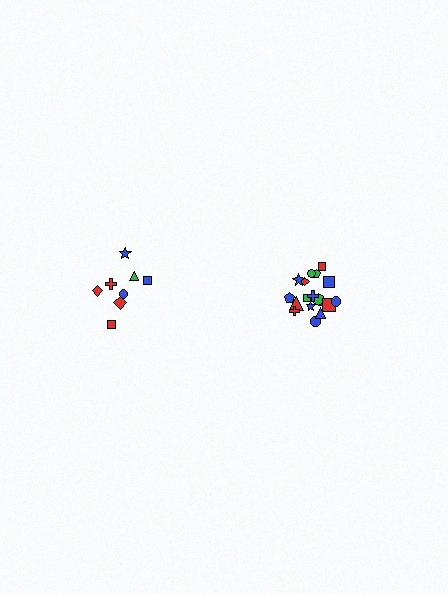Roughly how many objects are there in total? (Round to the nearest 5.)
Roughly 25 objects in total.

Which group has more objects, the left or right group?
The right group.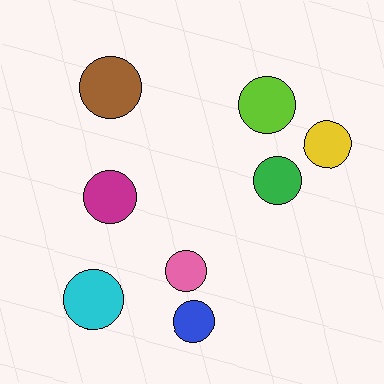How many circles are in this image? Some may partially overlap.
There are 8 circles.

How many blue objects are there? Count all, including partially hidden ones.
There is 1 blue object.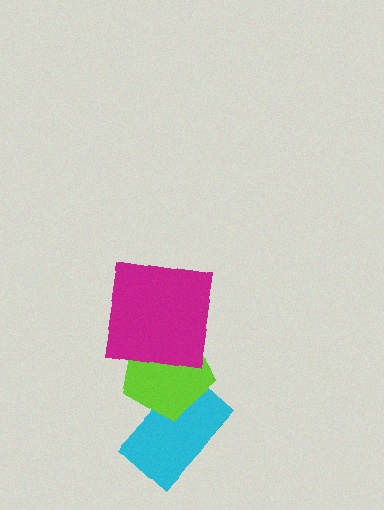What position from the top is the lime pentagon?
The lime pentagon is 2nd from the top.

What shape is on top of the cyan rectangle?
The lime pentagon is on top of the cyan rectangle.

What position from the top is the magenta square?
The magenta square is 1st from the top.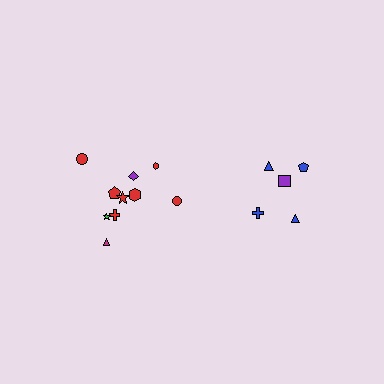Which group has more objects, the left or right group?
The left group.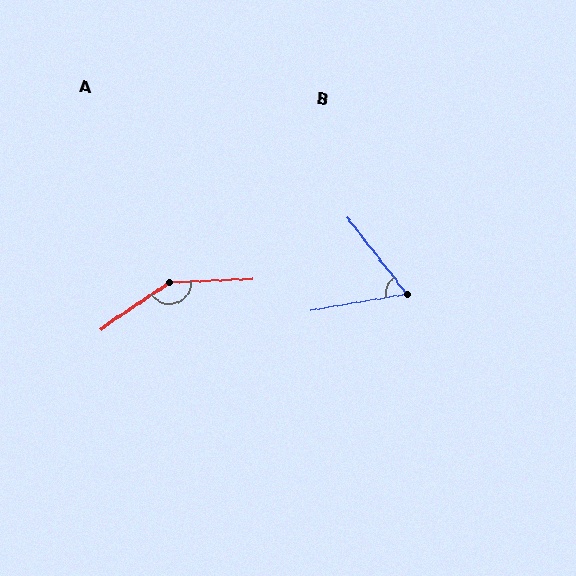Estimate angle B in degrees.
Approximately 62 degrees.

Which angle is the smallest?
B, at approximately 62 degrees.